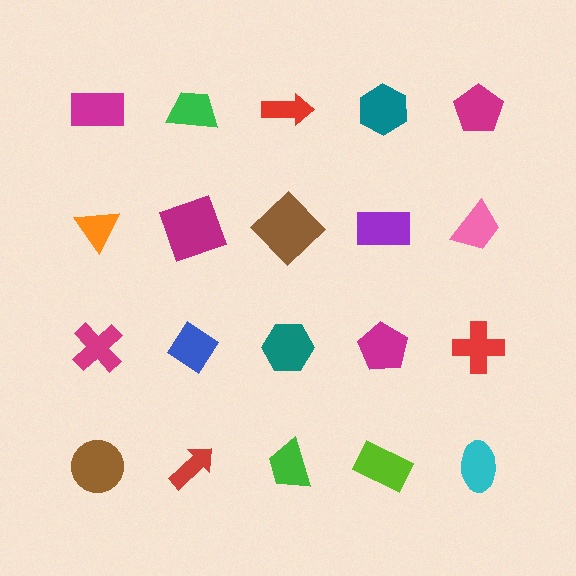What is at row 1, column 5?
A magenta pentagon.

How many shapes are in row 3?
5 shapes.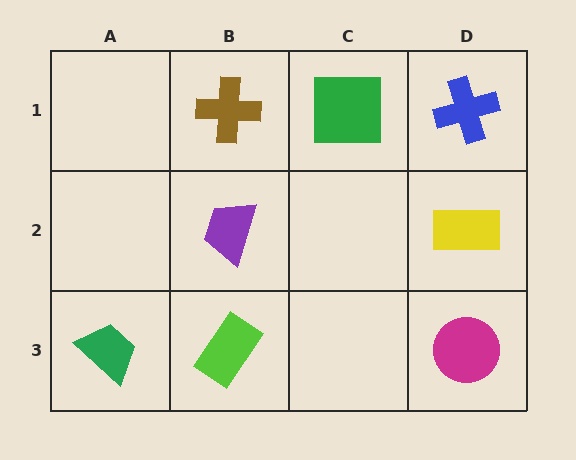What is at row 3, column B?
A lime rectangle.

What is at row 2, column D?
A yellow rectangle.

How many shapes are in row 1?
3 shapes.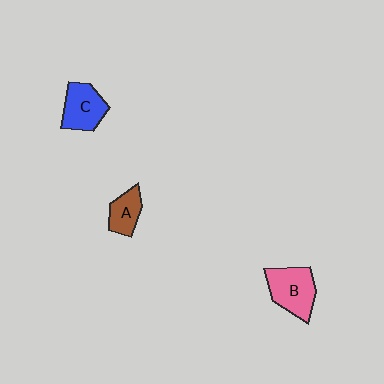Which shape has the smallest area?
Shape A (brown).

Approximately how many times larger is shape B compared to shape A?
Approximately 1.7 times.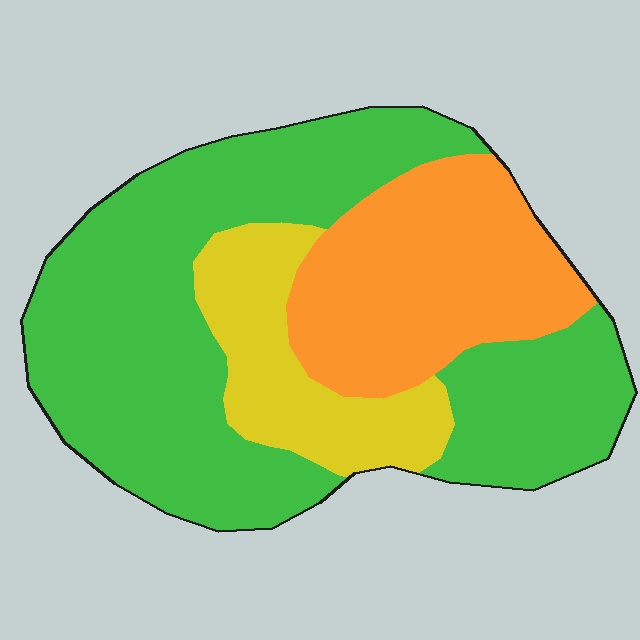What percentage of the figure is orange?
Orange takes up between a quarter and a half of the figure.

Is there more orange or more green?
Green.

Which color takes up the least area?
Yellow, at roughly 15%.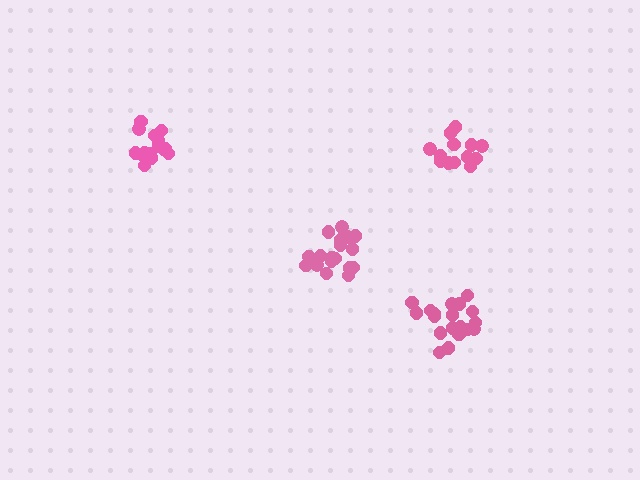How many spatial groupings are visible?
There are 4 spatial groupings.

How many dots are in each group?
Group 1: 15 dots, Group 2: 19 dots, Group 3: 19 dots, Group 4: 14 dots (67 total).